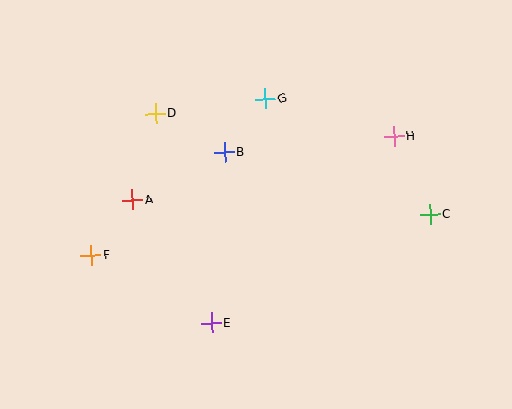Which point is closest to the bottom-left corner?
Point F is closest to the bottom-left corner.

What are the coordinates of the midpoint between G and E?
The midpoint between G and E is at (238, 211).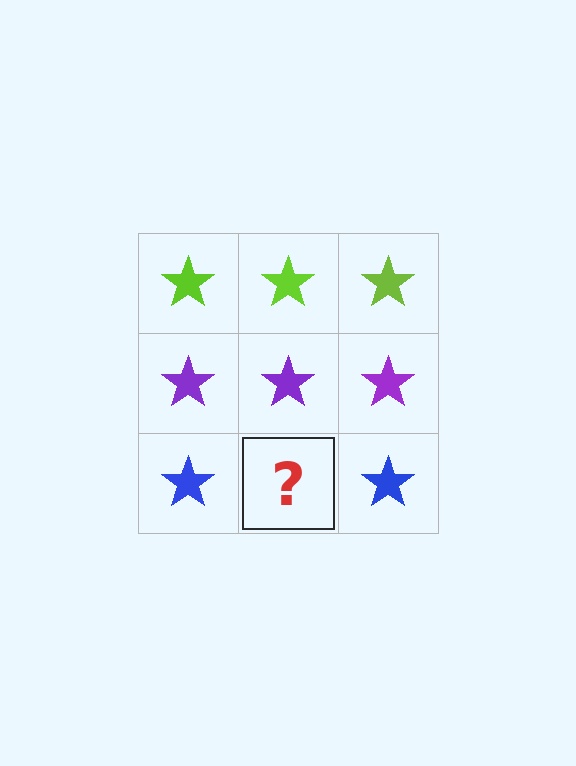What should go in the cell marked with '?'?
The missing cell should contain a blue star.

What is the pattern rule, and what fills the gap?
The rule is that each row has a consistent color. The gap should be filled with a blue star.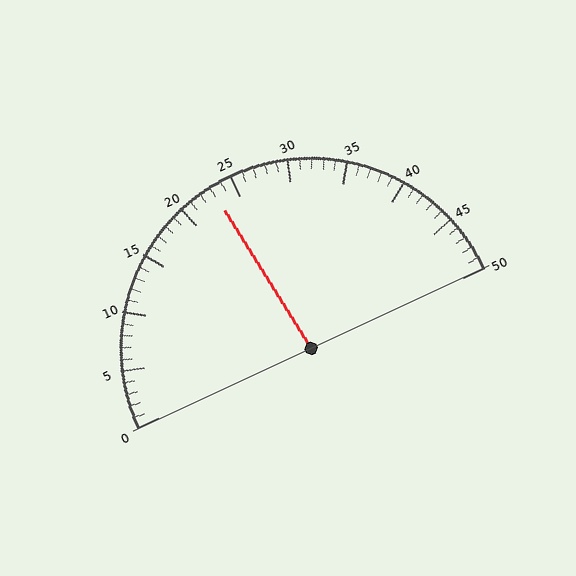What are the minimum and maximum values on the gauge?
The gauge ranges from 0 to 50.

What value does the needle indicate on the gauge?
The needle indicates approximately 23.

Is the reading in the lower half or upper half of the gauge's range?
The reading is in the lower half of the range (0 to 50).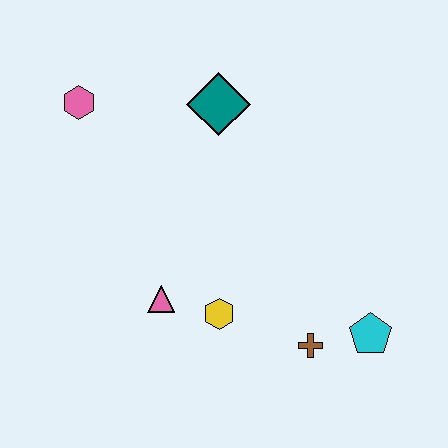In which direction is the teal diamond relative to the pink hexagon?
The teal diamond is to the right of the pink hexagon.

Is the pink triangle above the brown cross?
Yes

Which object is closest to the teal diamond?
The pink hexagon is closest to the teal diamond.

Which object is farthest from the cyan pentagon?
The pink hexagon is farthest from the cyan pentagon.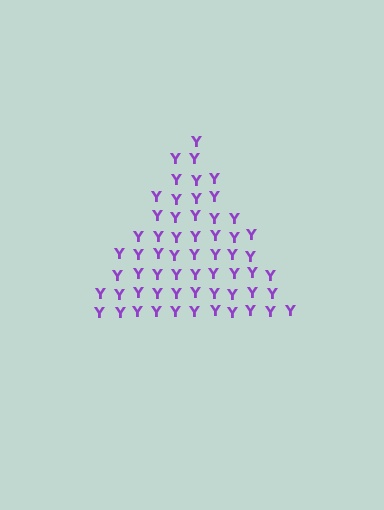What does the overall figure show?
The overall figure shows a triangle.